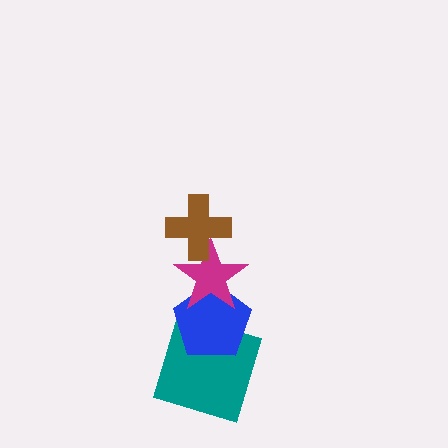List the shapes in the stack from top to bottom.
From top to bottom: the brown cross, the magenta star, the blue pentagon, the teal square.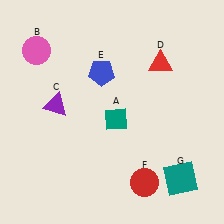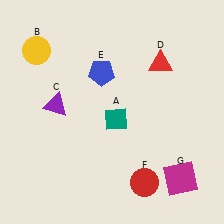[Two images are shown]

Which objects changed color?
B changed from pink to yellow. G changed from teal to magenta.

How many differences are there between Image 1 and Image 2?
There are 2 differences between the two images.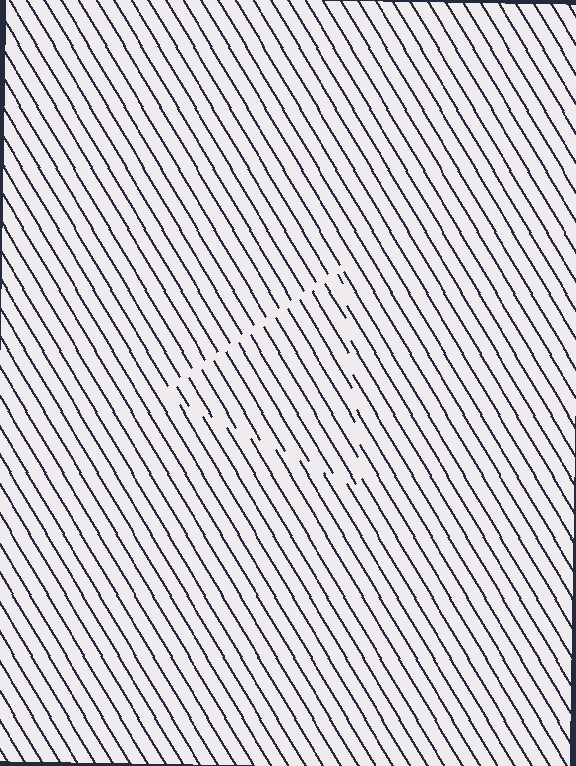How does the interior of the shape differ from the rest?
The interior of the shape contains the same grating, shifted by half a period — the contour is defined by the phase discontinuity where line-ends from the inner and outer gratings abut.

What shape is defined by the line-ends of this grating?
An illusory triangle. The interior of the shape contains the same grating, shifted by half a period — the contour is defined by the phase discontinuity where line-ends from the inner and outer gratings abut.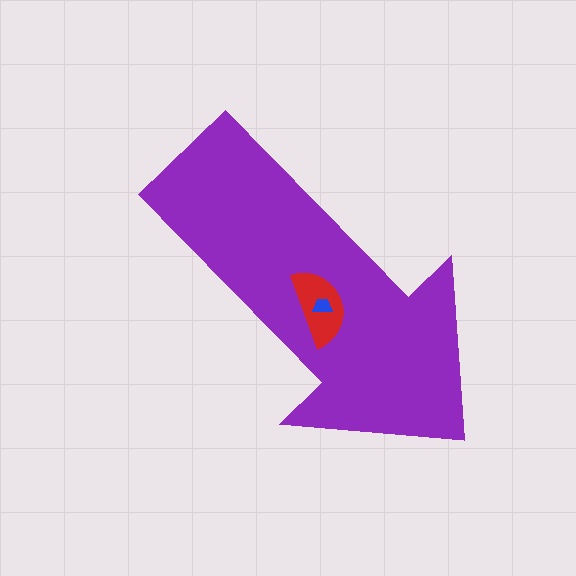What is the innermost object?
The blue trapezoid.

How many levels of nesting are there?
3.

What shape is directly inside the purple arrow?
The red semicircle.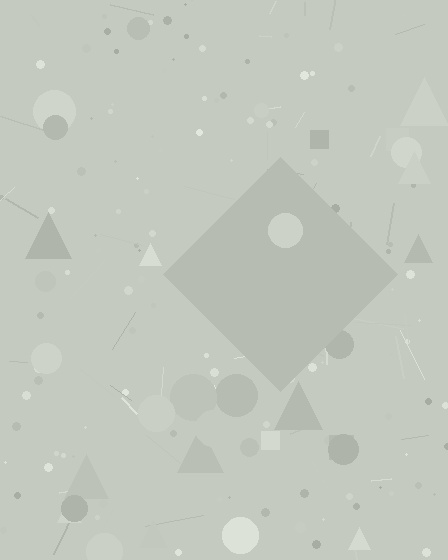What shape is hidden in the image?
A diamond is hidden in the image.